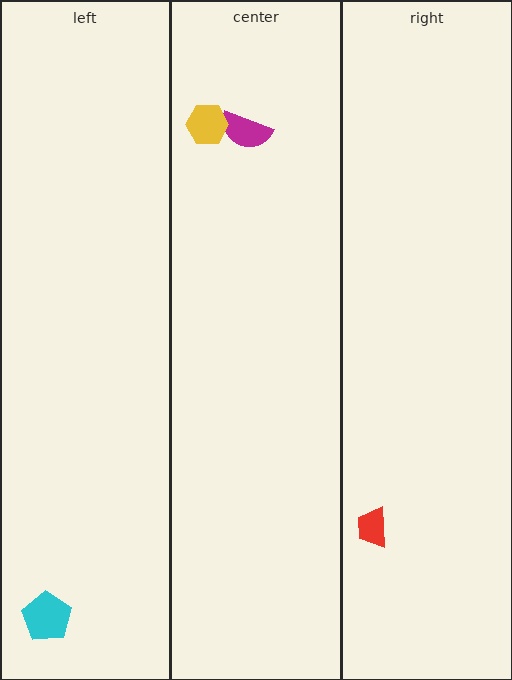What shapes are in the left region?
The cyan pentagon.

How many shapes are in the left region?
1.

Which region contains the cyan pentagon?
The left region.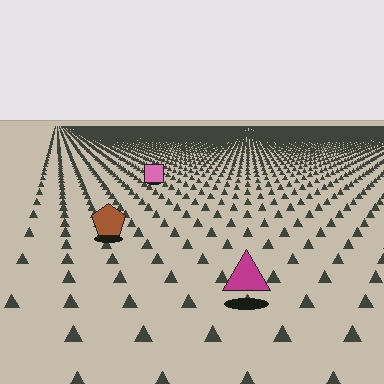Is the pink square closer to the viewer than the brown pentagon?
No. The brown pentagon is closer — you can tell from the texture gradient: the ground texture is coarser near it.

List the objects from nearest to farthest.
From nearest to farthest: the magenta triangle, the brown pentagon, the pink square.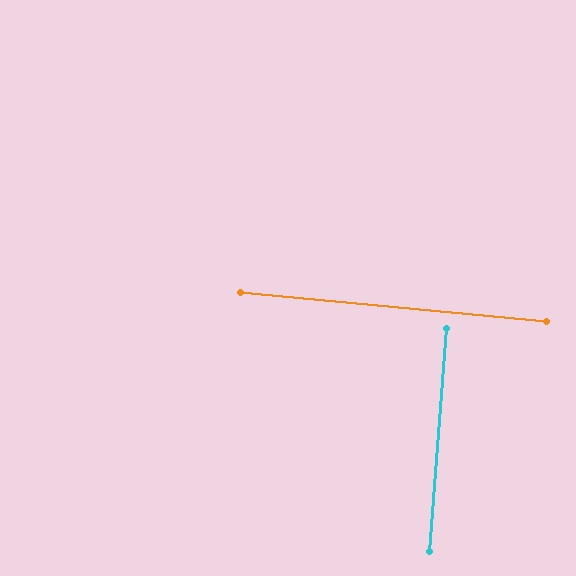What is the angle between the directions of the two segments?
Approximately 89 degrees.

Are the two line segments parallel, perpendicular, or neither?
Perpendicular — they meet at approximately 89°.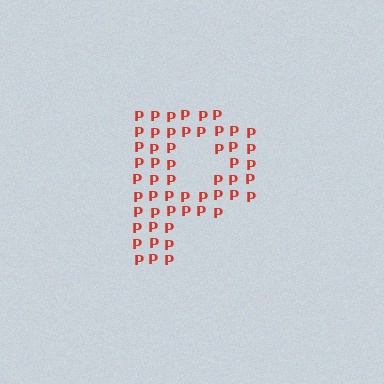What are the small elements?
The small elements are letter P's.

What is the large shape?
The large shape is the letter P.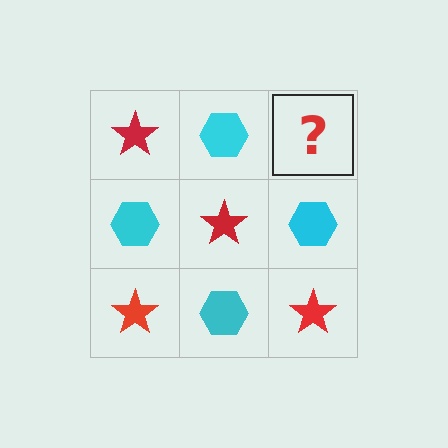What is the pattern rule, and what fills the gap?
The rule is that it alternates red star and cyan hexagon in a checkerboard pattern. The gap should be filled with a red star.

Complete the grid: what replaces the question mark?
The question mark should be replaced with a red star.